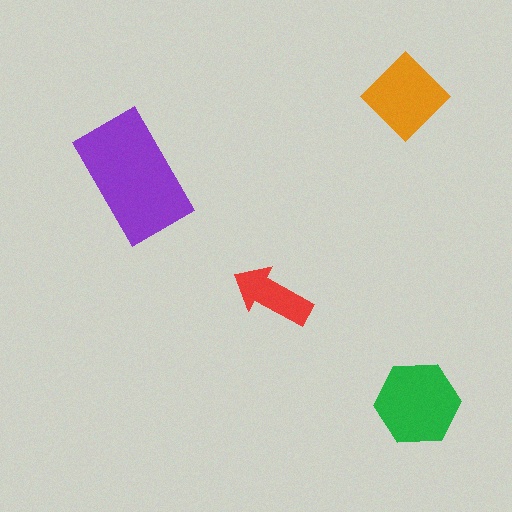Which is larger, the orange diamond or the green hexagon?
The green hexagon.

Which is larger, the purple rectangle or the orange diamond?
The purple rectangle.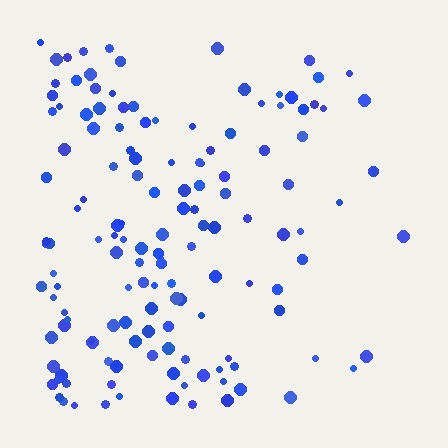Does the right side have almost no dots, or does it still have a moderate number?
Still a moderate number, just noticeably fewer than the left.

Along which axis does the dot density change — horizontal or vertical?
Horizontal.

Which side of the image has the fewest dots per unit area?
The right.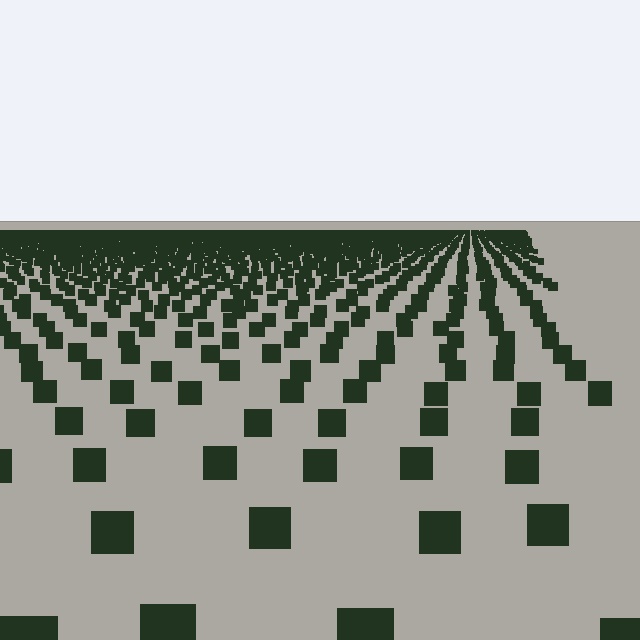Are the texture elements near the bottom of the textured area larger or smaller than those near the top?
Larger. Near the bottom, elements are closer to the viewer and appear at a bigger on-screen size.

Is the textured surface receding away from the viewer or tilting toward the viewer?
The surface is receding away from the viewer. Texture elements get smaller and denser toward the top.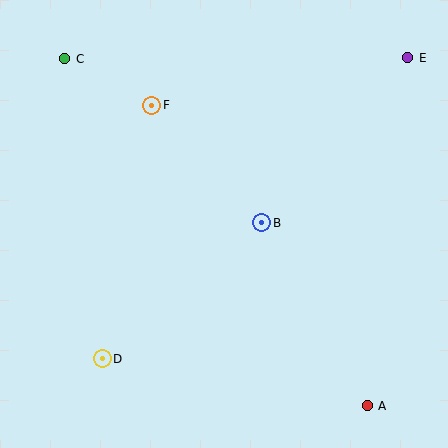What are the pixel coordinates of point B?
Point B is at (262, 223).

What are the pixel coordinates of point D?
Point D is at (102, 359).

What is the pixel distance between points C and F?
The distance between C and F is 99 pixels.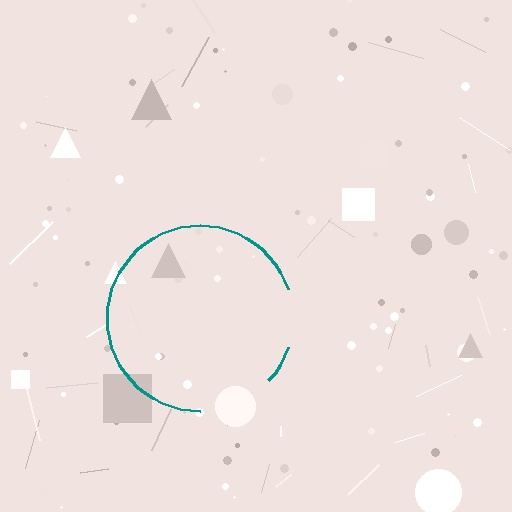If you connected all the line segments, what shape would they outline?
They would outline a circle.